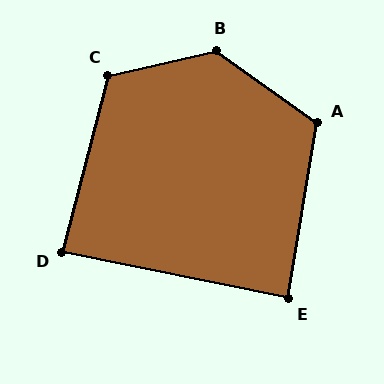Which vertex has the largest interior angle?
B, at approximately 132 degrees.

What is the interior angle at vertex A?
Approximately 116 degrees (obtuse).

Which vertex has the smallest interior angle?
D, at approximately 87 degrees.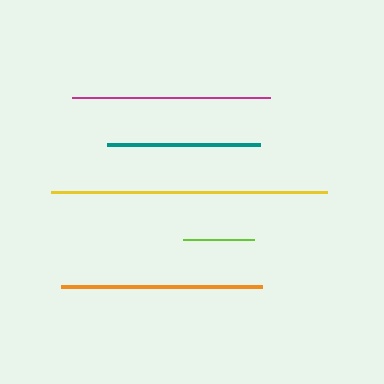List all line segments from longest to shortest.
From longest to shortest: yellow, orange, magenta, teal, lime.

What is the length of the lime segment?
The lime segment is approximately 70 pixels long.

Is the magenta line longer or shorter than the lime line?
The magenta line is longer than the lime line.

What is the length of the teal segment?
The teal segment is approximately 153 pixels long.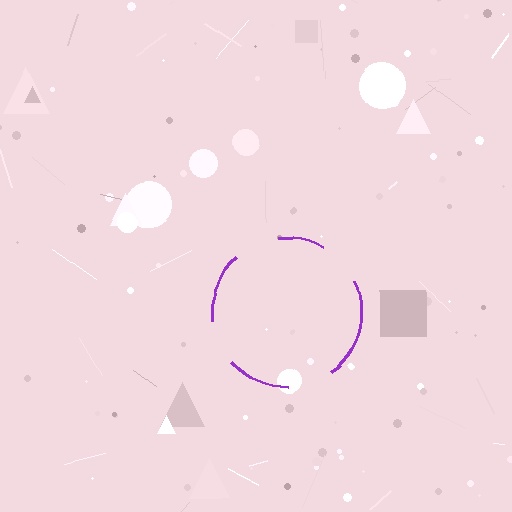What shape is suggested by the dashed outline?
The dashed outline suggests a circle.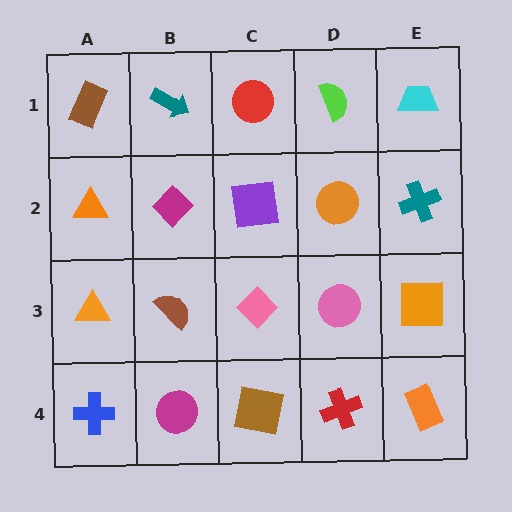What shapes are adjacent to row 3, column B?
A magenta diamond (row 2, column B), a magenta circle (row 4, column B), an orange triangle (row 3, column A), a pink diamond (row 3, column C).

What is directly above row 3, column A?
An orange triangle.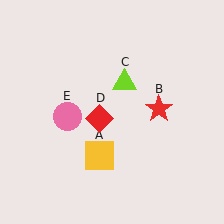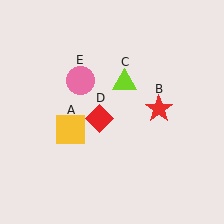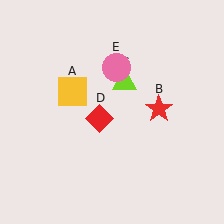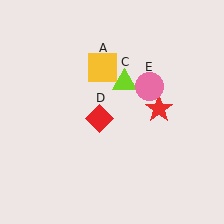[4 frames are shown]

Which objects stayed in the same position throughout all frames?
Red star (object B) and lime triangle (object C) and red diamond (object D) remained stationary.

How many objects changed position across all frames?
2 objects changed position: yellow square (object A), pink circle (object E).